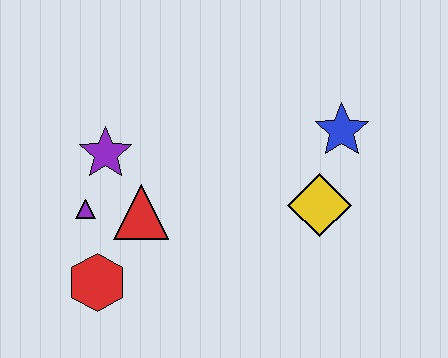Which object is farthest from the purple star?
The blue star is farthest from the purple star.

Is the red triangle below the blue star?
Yes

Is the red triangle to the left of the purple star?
No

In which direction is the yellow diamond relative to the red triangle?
The yellow diamond is to the right of the red triangle.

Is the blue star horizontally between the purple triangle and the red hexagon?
No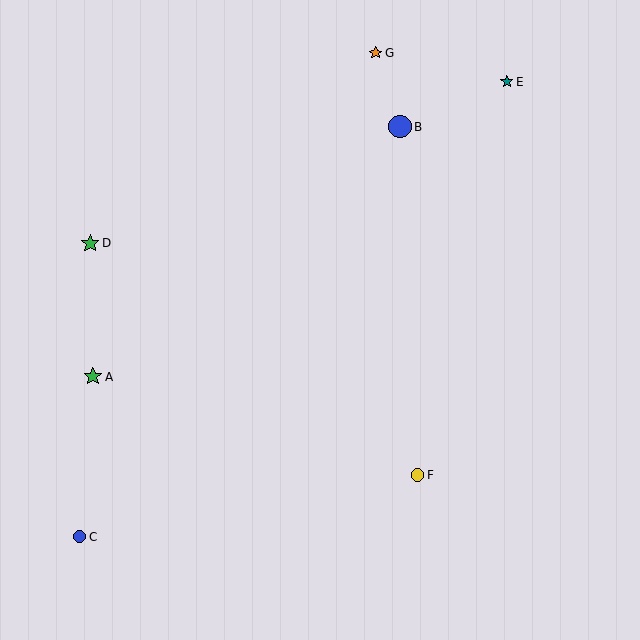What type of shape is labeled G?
Shape G is an orange star.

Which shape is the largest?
The blue circle (labeled B) is the largest.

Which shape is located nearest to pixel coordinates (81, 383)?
The green star (labeled A) at (93, 377) is nearest to that location.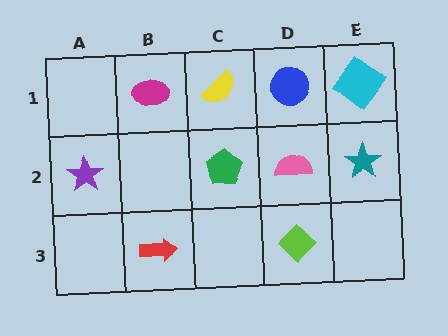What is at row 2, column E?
A teal star.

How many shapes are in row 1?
4 shapes.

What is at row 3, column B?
A red arrow.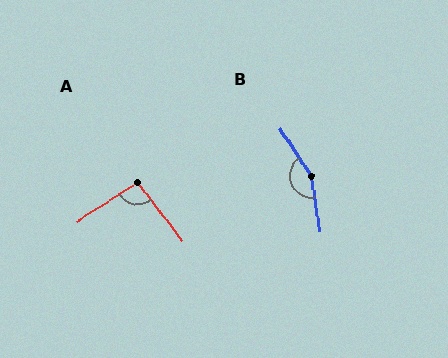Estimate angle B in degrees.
Approximately 155 degrees.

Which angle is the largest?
B, at approximately 155 degrees.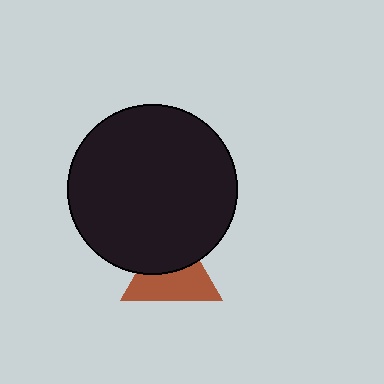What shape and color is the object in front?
The object in front is a black circle.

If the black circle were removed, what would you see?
You would see the complete brown triangle.